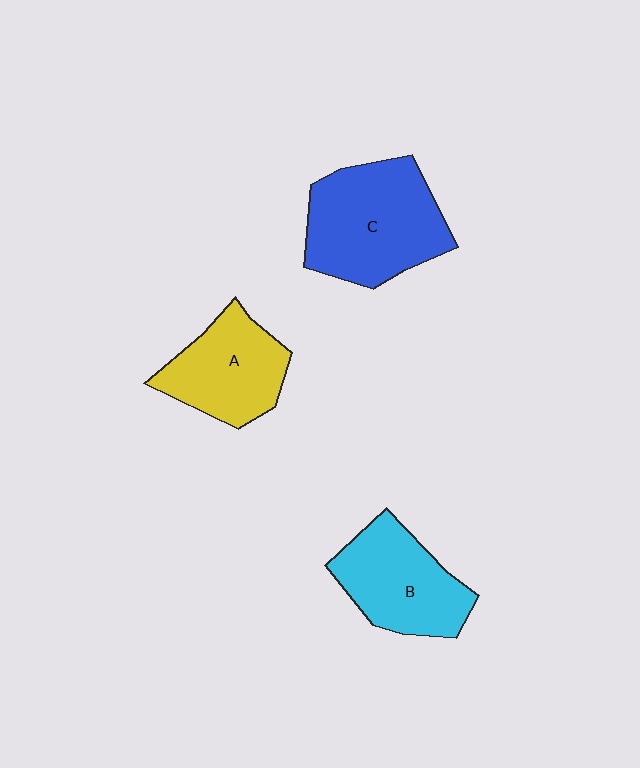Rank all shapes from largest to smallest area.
From largest to smallest: C (blue), B (cyan), A (yellow).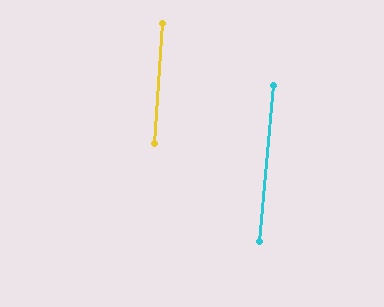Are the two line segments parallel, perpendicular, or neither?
Parallel — their directions differ by only 1.2°.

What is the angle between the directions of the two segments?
Approximately 1 degree.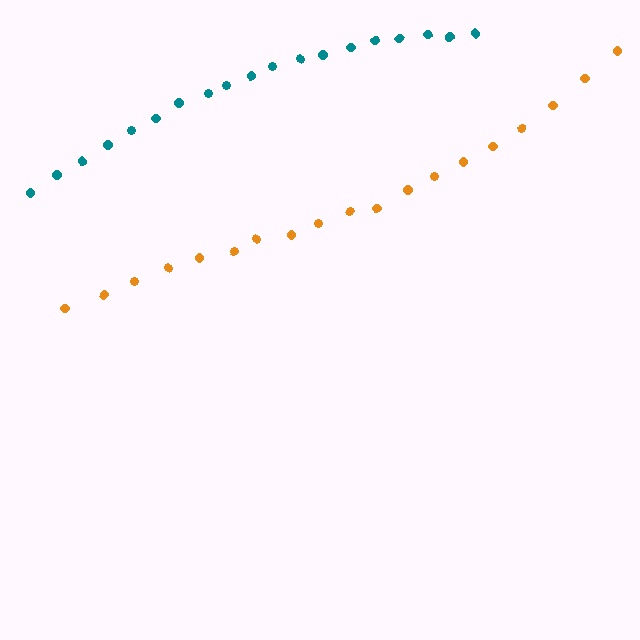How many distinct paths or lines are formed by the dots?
There are 2 distinct paths.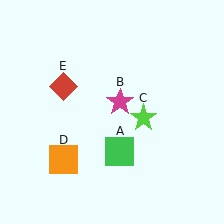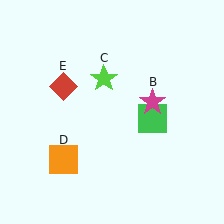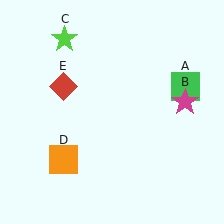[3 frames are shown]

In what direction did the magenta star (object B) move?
The magenta star (object B) moved right.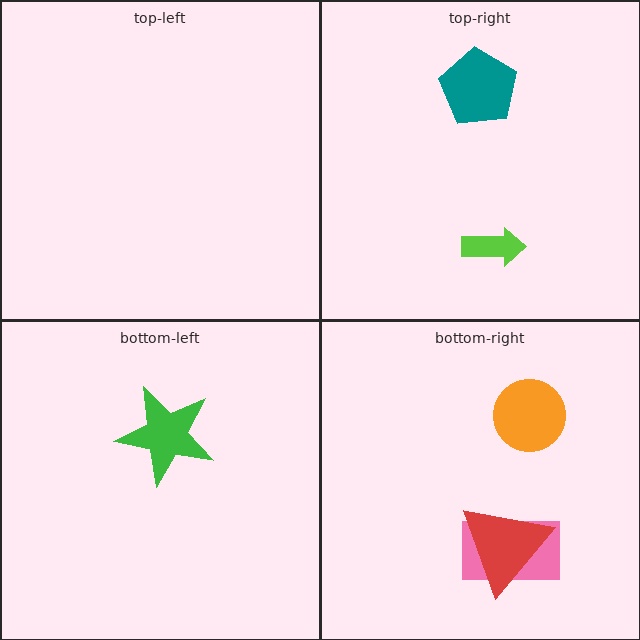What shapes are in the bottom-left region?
The green star.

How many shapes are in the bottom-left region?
1.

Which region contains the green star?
The bottom-left region.